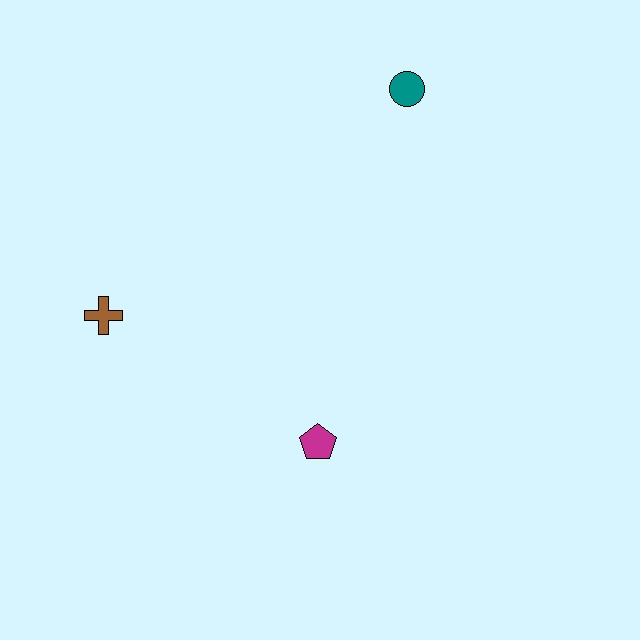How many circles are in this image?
There is 1 circle.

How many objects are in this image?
There are 3 objects.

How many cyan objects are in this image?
There are no cyan objects.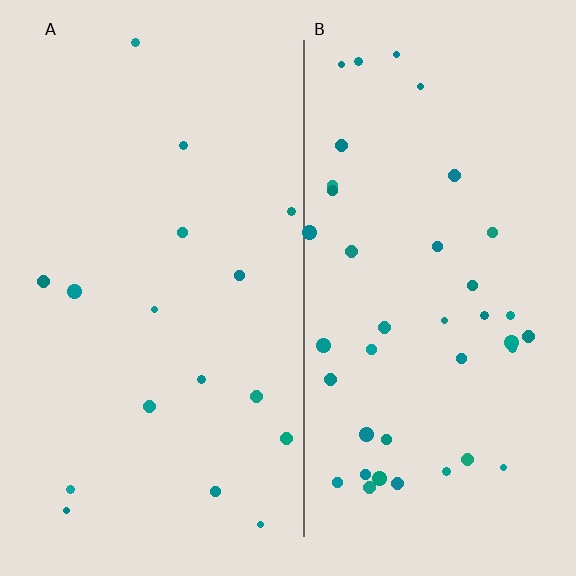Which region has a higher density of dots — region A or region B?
B (the right).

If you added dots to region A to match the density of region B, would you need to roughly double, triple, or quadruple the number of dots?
Approximately double.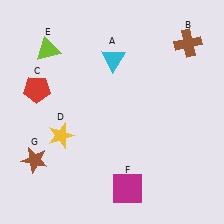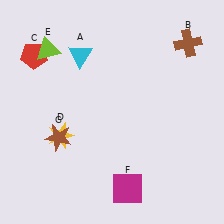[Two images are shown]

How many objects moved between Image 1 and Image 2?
3 objects moved between the two images.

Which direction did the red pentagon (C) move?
The red pentagon (C) moved up.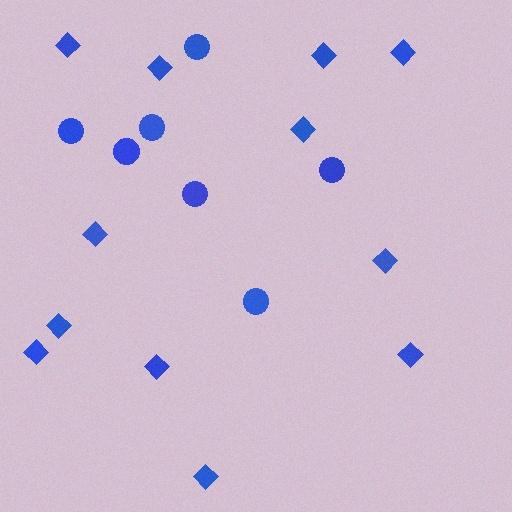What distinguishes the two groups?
There are 2 groups: one group of diamonds (12) and one group of circles (7).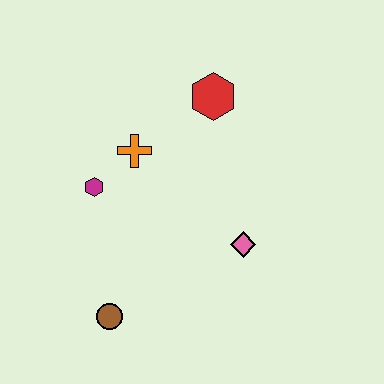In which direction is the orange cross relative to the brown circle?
The orange cross is above the brown circle.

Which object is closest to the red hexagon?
The orange cross is closest to the red hexagon.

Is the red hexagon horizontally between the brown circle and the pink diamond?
Yes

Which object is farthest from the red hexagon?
The brown circle is farthest from the red hexagon.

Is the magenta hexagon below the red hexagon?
Yes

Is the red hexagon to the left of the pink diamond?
Yes